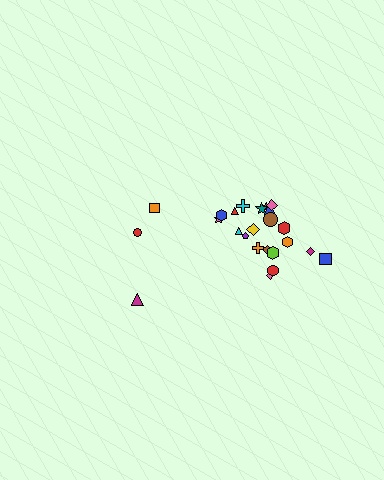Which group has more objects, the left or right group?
The right group.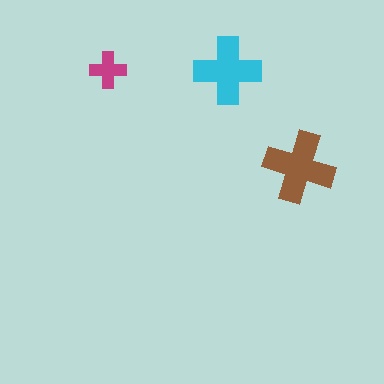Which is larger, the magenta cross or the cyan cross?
The cyan one.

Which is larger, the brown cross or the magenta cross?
The brown one.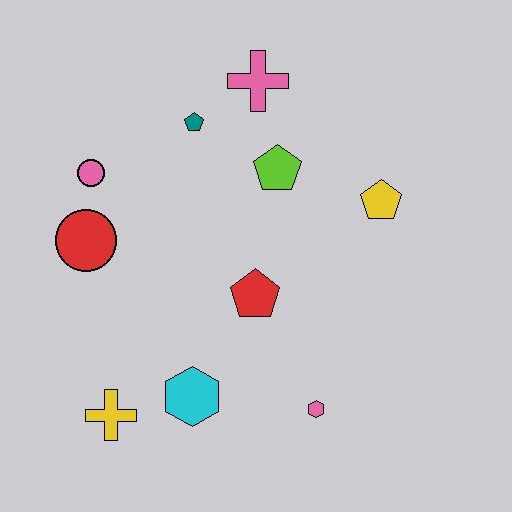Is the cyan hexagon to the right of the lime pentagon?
No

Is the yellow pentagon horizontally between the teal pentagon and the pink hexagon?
No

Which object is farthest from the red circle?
The yellow pentagon is farthest from the red circle.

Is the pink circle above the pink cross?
No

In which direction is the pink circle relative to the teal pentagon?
The pink circle is to the left of the teal pentagon.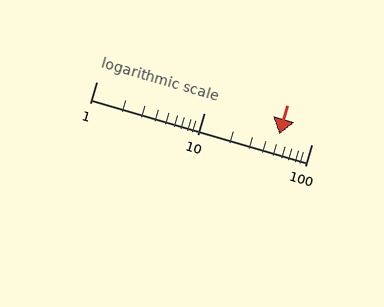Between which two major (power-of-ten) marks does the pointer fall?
The pointer is between 10 and 100.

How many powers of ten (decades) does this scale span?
The scale spans 2 decades, from 1 to 100.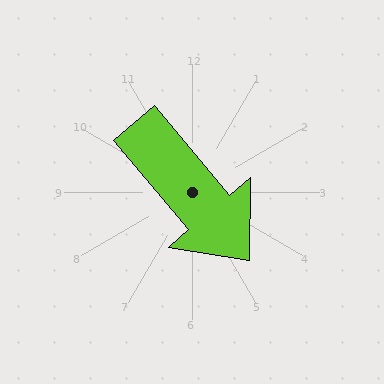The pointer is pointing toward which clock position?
Roughly 5 o'clock.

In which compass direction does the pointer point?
Southeast.